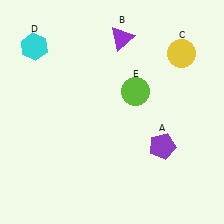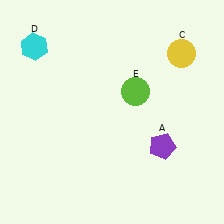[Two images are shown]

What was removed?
The purple triangle (B) was removed in Image 2.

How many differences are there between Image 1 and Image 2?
There is 1 difference between the two images.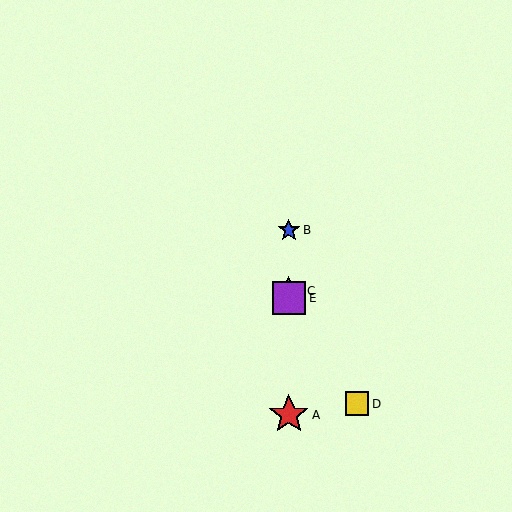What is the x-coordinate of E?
Object E is at x≈289.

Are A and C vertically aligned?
Yes, both are at x≈289.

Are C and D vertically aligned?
No, C is at x≈289 and D is at x≈357.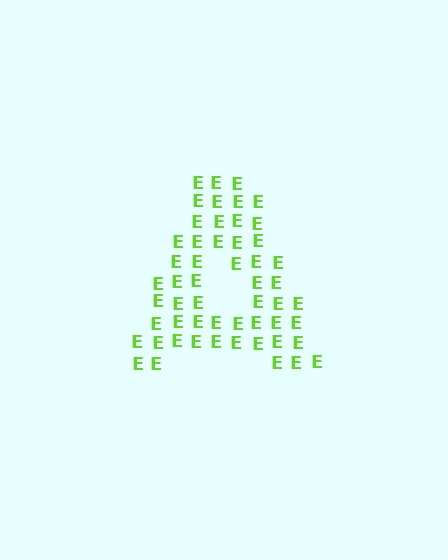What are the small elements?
The small elements are letter E's.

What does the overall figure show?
The overall figure shows the letter A.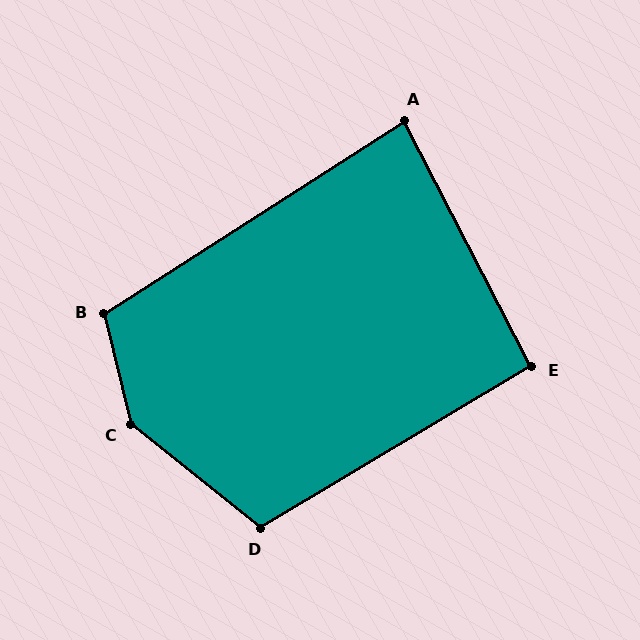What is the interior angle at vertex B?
Approximately 109 degrees (obtuse).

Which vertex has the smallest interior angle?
A, at approximately 85 degrees.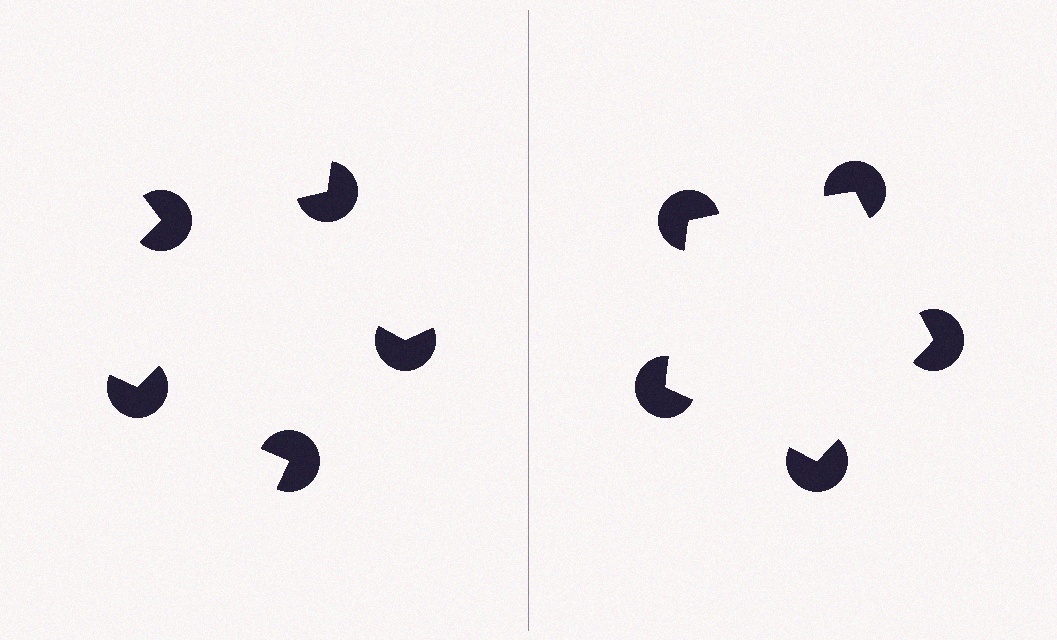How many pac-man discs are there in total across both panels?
10 — 5 on each side.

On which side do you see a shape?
An illusory pentagon appears on the right side. On the left side the wedge cuts are rotated, so no coherent shape forms.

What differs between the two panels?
The pac-man discs are positioned identically on both sides; only the wedge orientations differ. On the right they align to a pentagon; on the left they are misaligned.